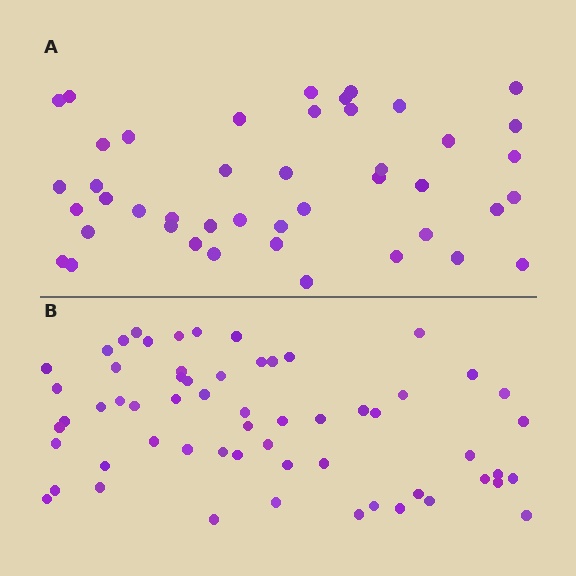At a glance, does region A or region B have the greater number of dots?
Region B (the bottom region) has more dots.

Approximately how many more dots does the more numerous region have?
Region B has approximately 15 more dots than region A.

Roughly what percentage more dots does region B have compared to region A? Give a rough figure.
About 35% more.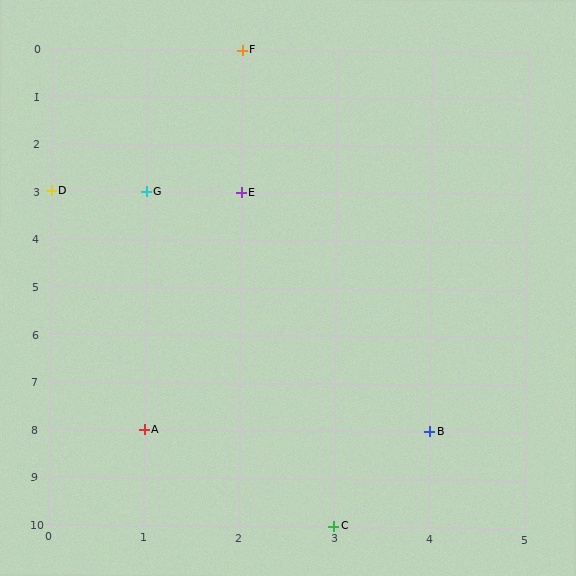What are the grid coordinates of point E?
Point E is at grid coordinates (2, 3).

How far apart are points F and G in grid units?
Points F and G are 1 column and 3 rows apart (about 3.2 grid units diagonally).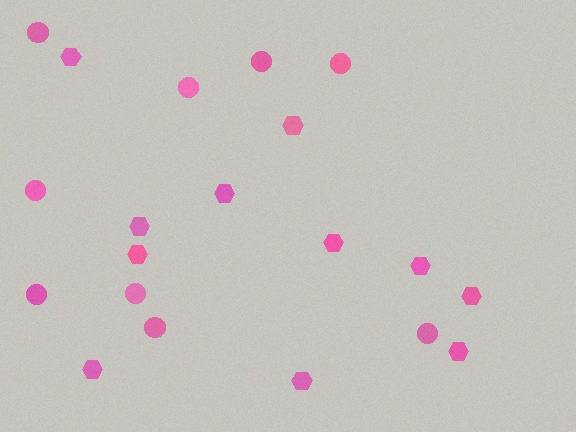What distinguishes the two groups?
There are 2 groups: one group of hexagons (11) and one group of circles (9).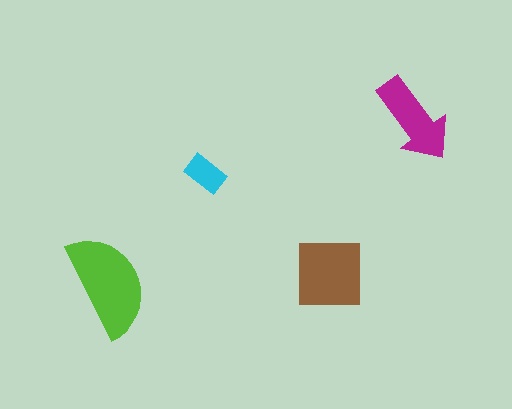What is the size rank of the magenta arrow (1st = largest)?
3rd.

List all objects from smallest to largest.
The cyan rectangle, the magenta arrow, the brown square, the lime semicircle.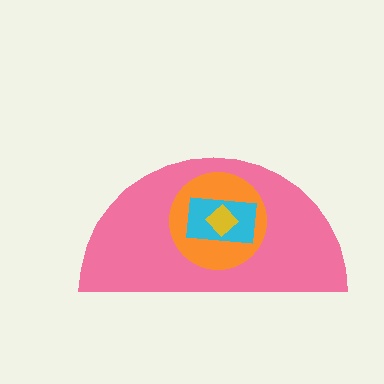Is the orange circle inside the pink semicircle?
Yes.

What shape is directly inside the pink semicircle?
The orange circle.